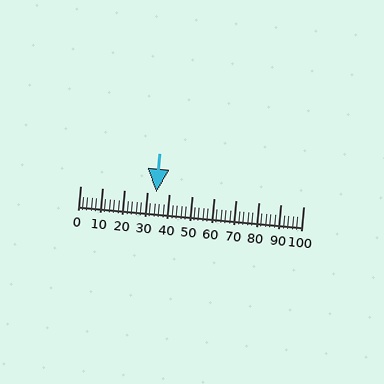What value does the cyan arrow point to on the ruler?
The cyan arrow points to approximately 34.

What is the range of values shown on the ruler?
The ruler shows values from 0 to 100.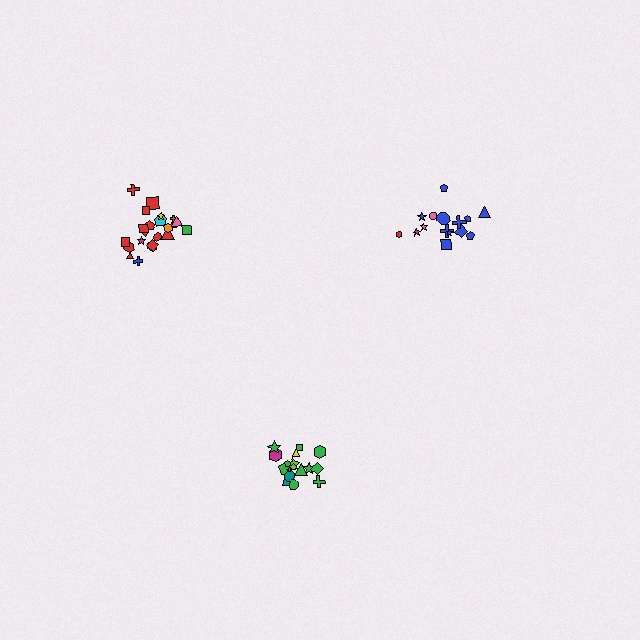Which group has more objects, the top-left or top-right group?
The top-left group.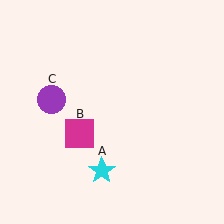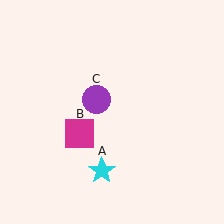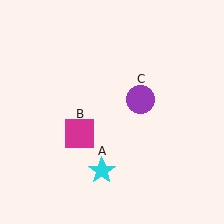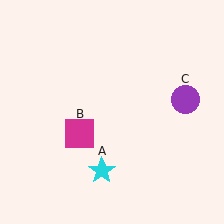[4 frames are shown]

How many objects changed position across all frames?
1 object changed position: purple circle (object C).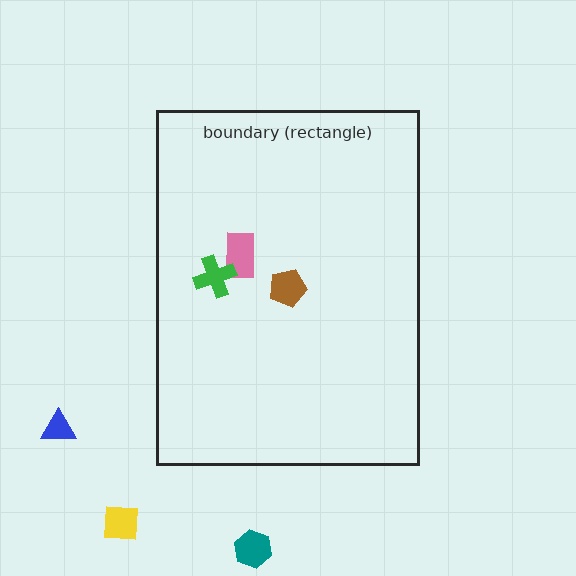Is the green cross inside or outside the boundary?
Inside.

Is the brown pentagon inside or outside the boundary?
Inside.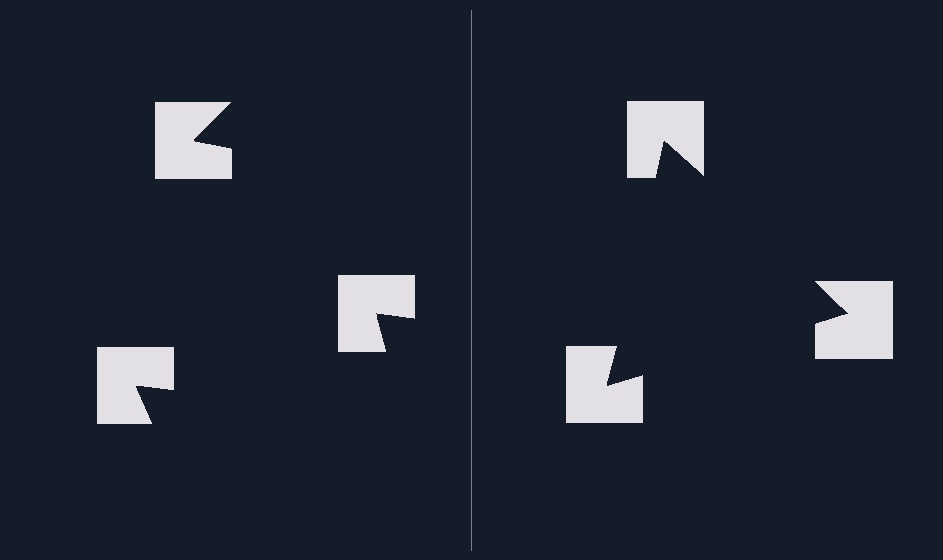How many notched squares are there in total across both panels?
6 — 3 on each side.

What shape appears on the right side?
An illusory triangle.